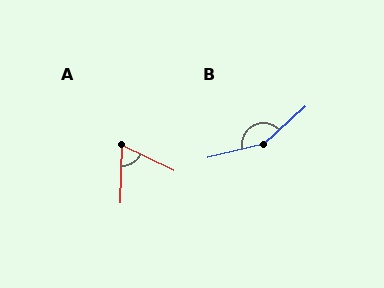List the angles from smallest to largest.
A (67°), B (152°).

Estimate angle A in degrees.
Approximately 67 degrees.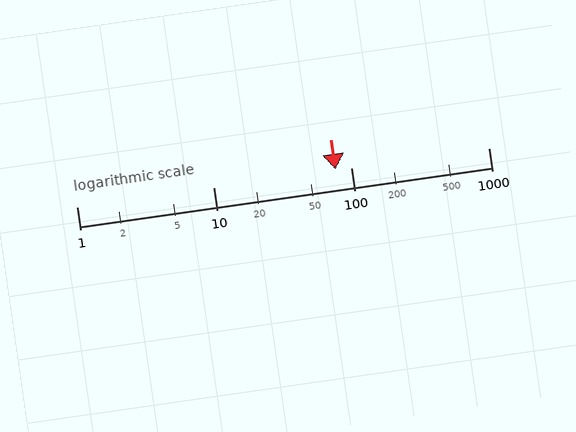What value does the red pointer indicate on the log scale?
The pointer indicates approximately 77.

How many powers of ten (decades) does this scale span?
The scale spans 3 decades, from 1 to 1000.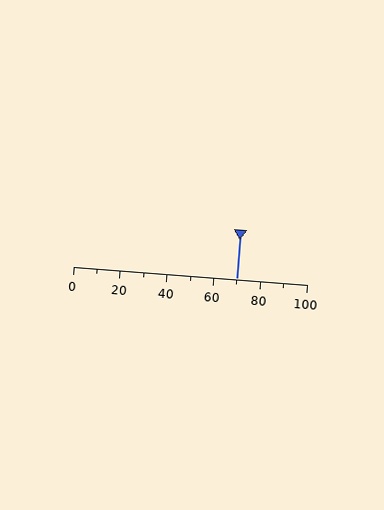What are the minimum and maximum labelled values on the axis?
The axis runs from 0 to 100.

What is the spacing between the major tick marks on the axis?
The major ticks are spaced 20 apart.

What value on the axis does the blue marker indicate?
The marker indicates approximately 70.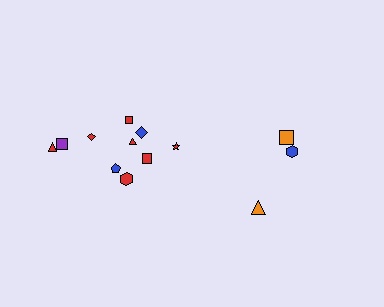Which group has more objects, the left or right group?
The left group.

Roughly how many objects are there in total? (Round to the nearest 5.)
Roughly 15 objects in total.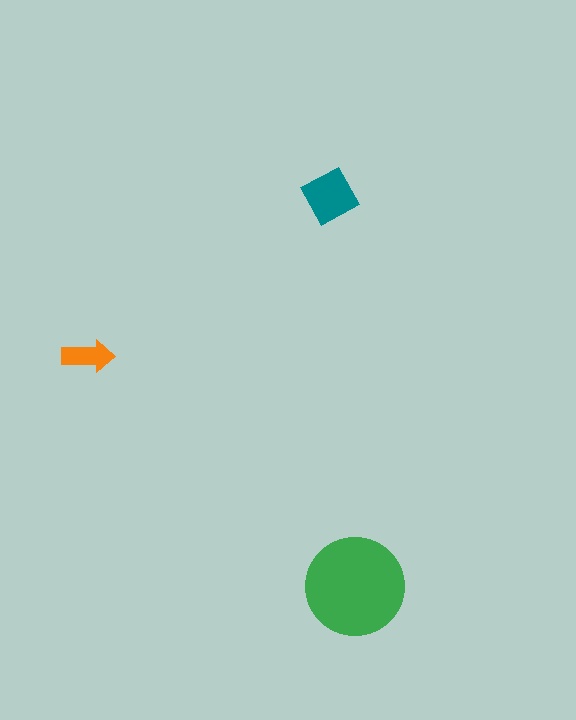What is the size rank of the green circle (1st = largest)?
1st.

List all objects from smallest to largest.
The orange arrow, the teal diamond, the green circle.